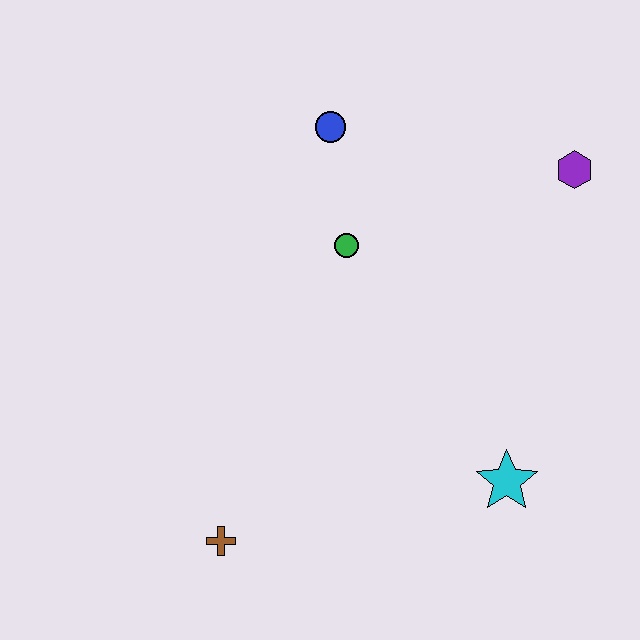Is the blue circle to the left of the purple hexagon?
Yes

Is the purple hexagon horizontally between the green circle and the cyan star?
No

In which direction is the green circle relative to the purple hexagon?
The green circle is to the left of the purple hexagon.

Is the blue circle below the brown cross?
No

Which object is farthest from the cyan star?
The blue circle is farthest from the cyan star.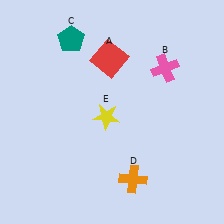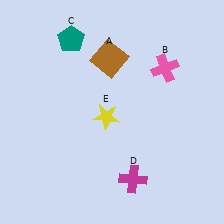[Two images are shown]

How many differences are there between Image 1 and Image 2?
There are 2 differences between the two images.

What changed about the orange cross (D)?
In Image 1, D is orange. In Image 2, it changed to magenta.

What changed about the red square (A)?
In Image 1, A is red. In Image 2, it changed to brown.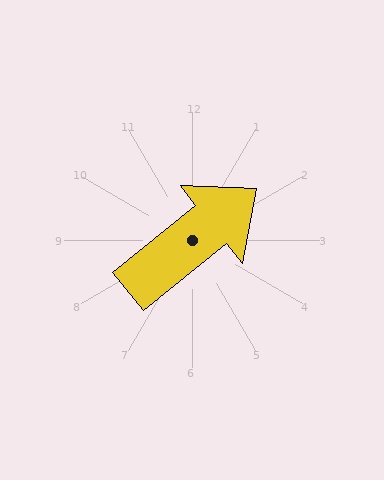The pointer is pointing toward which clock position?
Roughly 2 o'clock.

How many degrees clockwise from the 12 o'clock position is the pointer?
Approximately 51 degrees.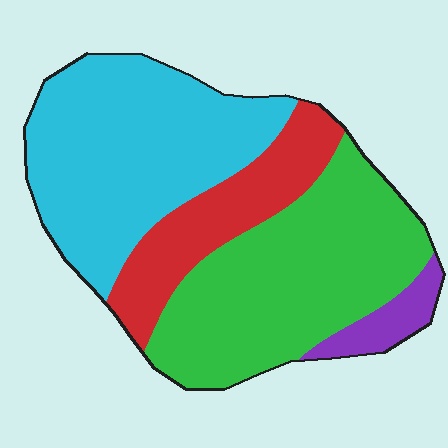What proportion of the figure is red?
Red covers 18% of the figure.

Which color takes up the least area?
Purple, at roughly 5%.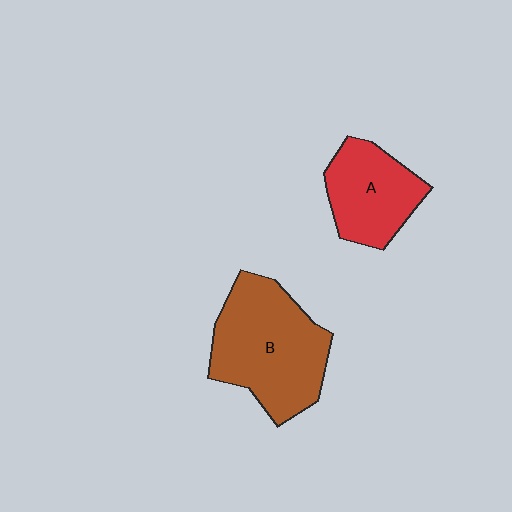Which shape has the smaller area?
Shape A (red).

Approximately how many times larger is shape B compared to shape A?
Approximately 1.6 times.